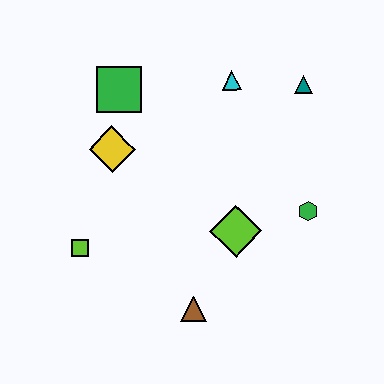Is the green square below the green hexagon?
No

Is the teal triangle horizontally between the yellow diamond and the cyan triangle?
No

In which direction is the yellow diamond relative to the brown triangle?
The yellow diamond is above the brown triangle.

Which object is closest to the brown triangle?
The lime diamond is closest to the brown triangle.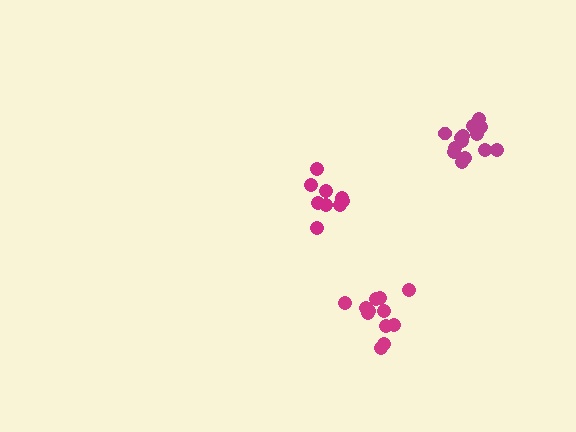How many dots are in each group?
Group 1: 12 dots, Group 2: 9 dots, Group 3: 14 dots (35 total).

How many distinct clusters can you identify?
There are 3 distinct clusters.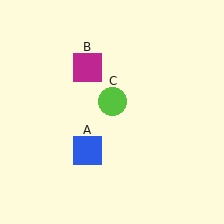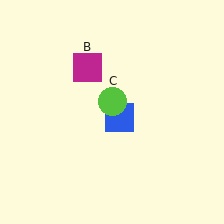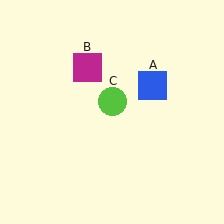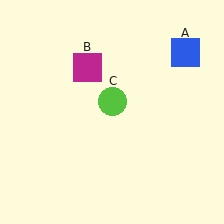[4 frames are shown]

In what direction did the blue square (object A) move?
The blue square (object A) moved up and to the right.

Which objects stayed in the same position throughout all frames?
Magenta square (object B) and lime circle (object C) remained stationary.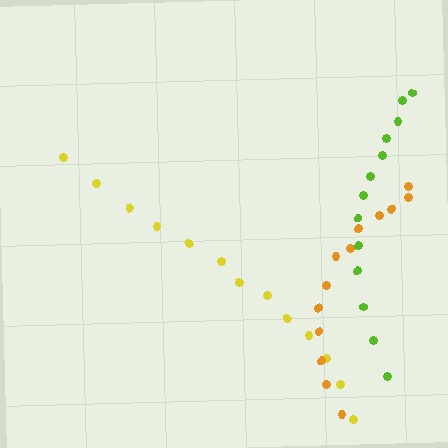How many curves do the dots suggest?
There are 3 distinct paths.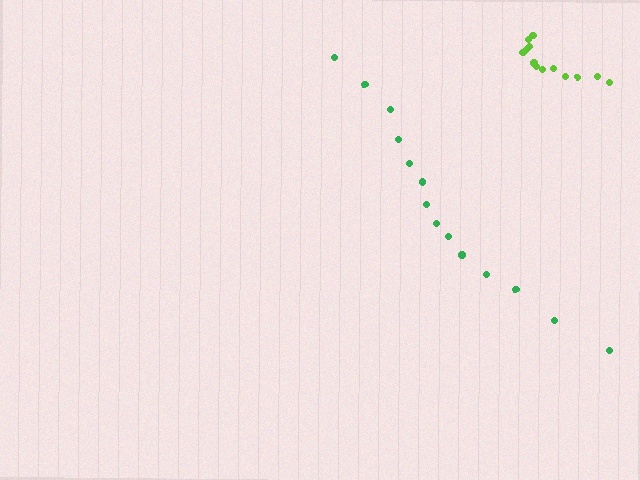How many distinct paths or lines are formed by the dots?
There are 2 distinct paths.